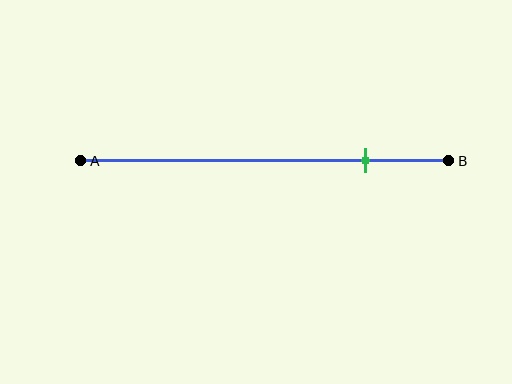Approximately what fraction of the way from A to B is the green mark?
The green mark is approximately 75% of the way from A to B.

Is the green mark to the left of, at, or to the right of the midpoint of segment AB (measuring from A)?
The green mark is to the right of the midpoint of segment AB.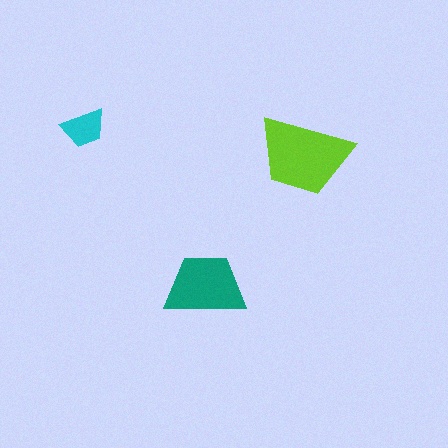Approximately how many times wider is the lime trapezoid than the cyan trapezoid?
About 2 times wider.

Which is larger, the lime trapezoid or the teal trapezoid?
The lime one.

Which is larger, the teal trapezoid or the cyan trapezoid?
The teal one.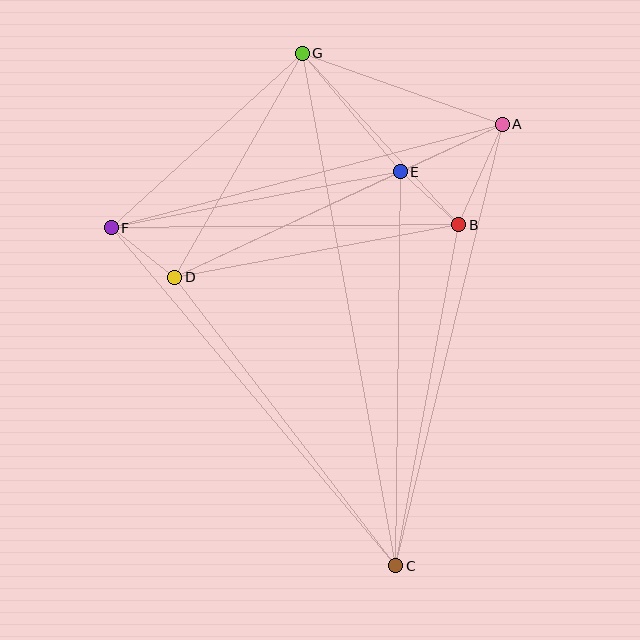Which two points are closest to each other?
Points B and E are closest to each other.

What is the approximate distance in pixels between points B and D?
The distance between B and D is approximately 289 pixels.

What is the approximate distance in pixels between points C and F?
The distance between C and F is approximately 442 pixels.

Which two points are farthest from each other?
Points C and G are farthest from each other.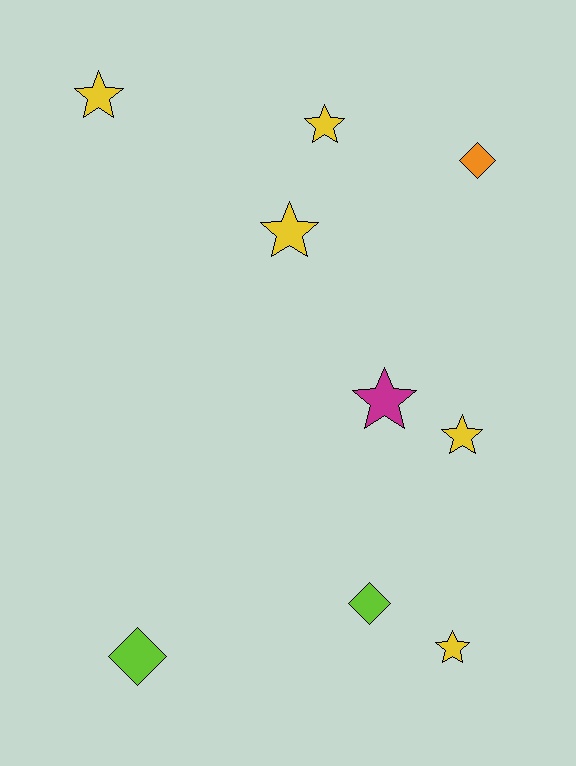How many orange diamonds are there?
There is 1 orange diamond.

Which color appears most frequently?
Yellow, with 5 objects.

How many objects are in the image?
There are 9 objects.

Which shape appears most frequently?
Star, with 6 objects.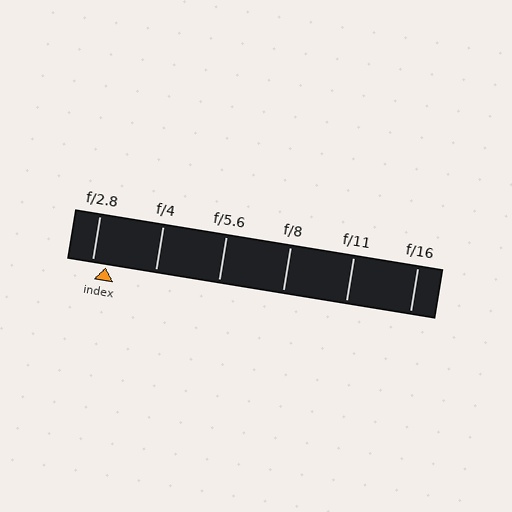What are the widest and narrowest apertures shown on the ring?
The widest aperture shown is f/2.8 and the narrowest is f/16.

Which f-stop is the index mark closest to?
The index mark is closest to f/2.8.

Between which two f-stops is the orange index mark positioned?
The index mark is between f/2.8 and f/4.